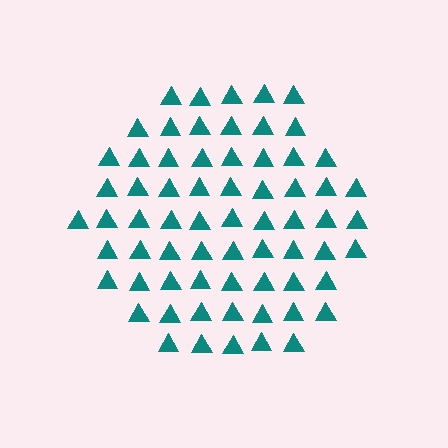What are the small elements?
The small elements are triangles.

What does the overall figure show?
The overall figure shows a hexagon.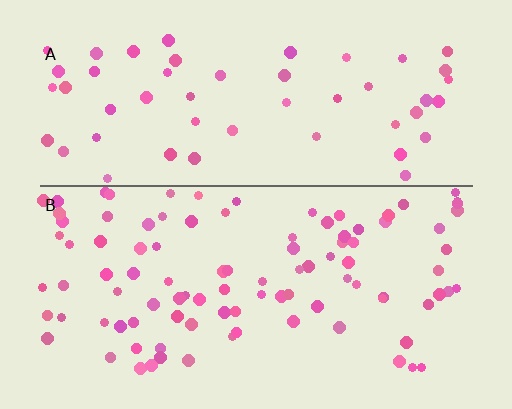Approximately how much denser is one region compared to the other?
Approximately 1.8× — region B over region A.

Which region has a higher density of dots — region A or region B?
B (the bottom).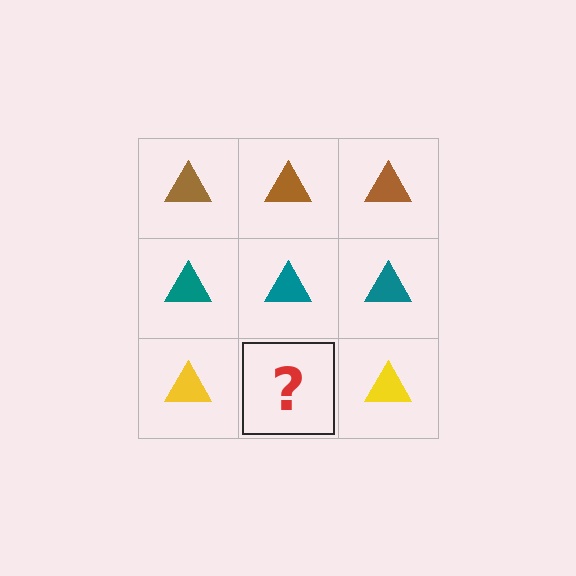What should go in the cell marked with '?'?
The missing cell should contain a yellow triangle.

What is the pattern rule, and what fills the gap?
The rule is that each row has a consistent color. The gap should be filled with a yellow triangle.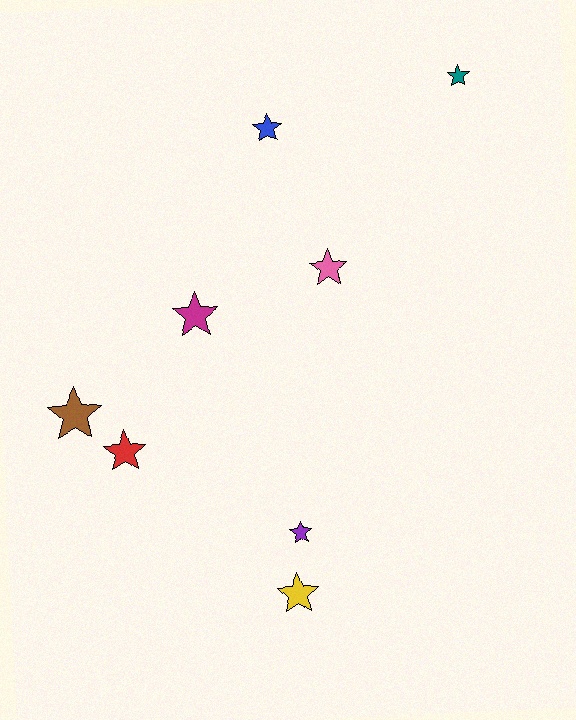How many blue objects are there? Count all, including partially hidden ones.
There is 1 blue object.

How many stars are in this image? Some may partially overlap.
There are 8 stars.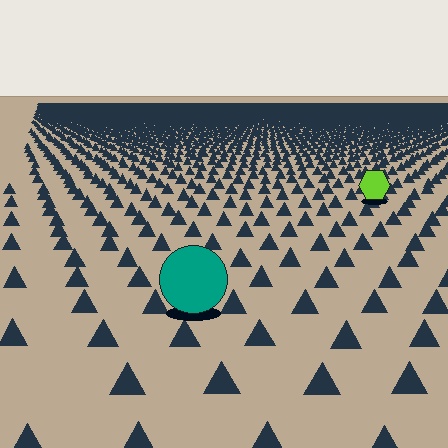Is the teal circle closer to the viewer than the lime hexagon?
Yes. The teal circle is closer — you can tell from the texture gradient: the ground texture is coarser near it.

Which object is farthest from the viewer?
The lime hexagon is farthest from the viewer. It appears smaller and the ground texture around it is denser.